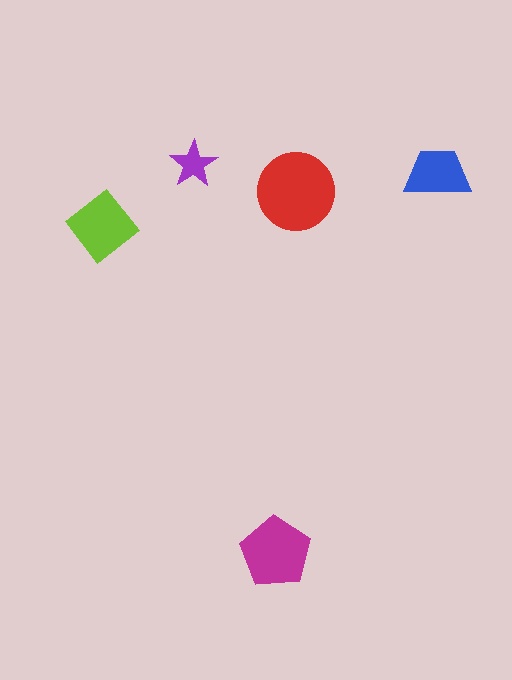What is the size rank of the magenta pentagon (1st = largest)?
2nd.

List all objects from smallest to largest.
The purple star, the blue trapezoid, the lime diamond, the magenta pentagon, the red circle.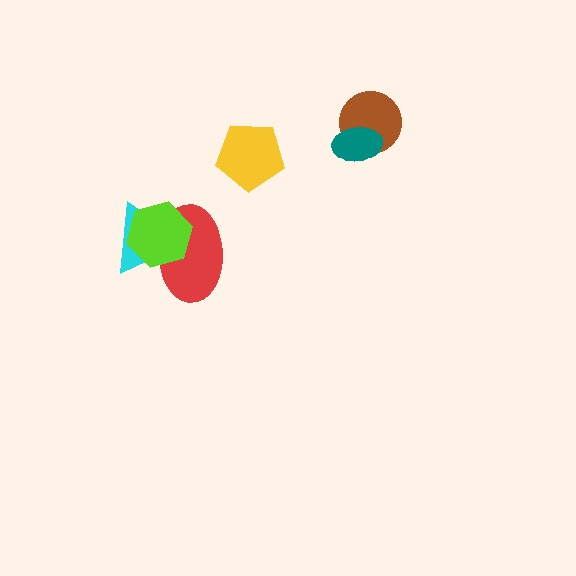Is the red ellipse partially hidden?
Yes, it is partially covered by another shape.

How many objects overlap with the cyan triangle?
2 objects overlap with the cyan triangle.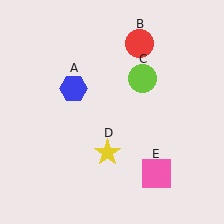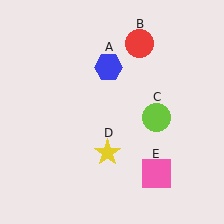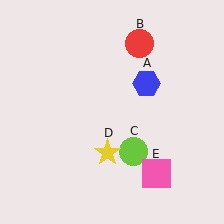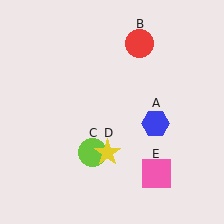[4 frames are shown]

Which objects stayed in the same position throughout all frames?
Red circle (object B) and yellow star (object D) and pink square (object E) remained stationary.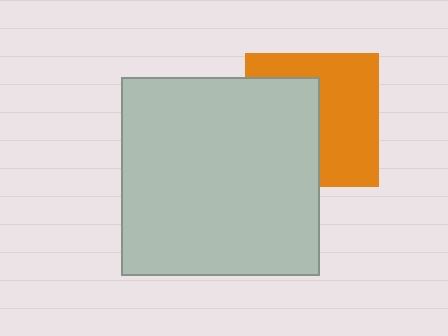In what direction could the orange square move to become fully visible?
The orange square could move right. That would shift it out from behind the light gray square entirely.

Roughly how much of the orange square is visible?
About half of it is visible (roughly 55%).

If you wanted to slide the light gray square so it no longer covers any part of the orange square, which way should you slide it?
Slide it left — that is the most direct way to separate the two shapes.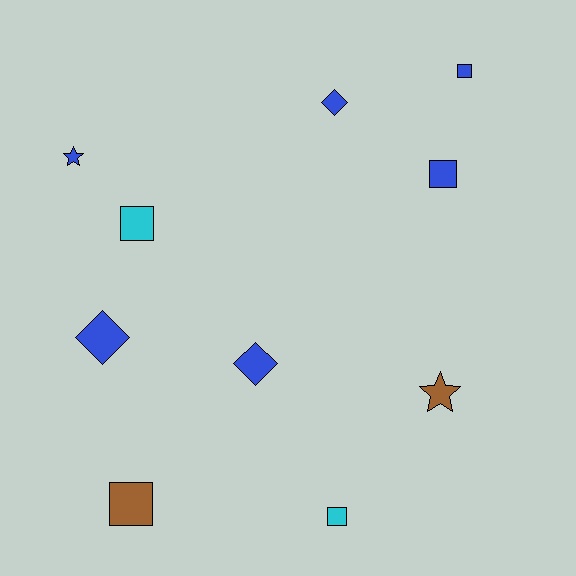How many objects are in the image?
There are 10 objects.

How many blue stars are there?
There is 1 blue star.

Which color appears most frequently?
Blue, with 6 objects.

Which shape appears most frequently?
Square, with 5 objects.